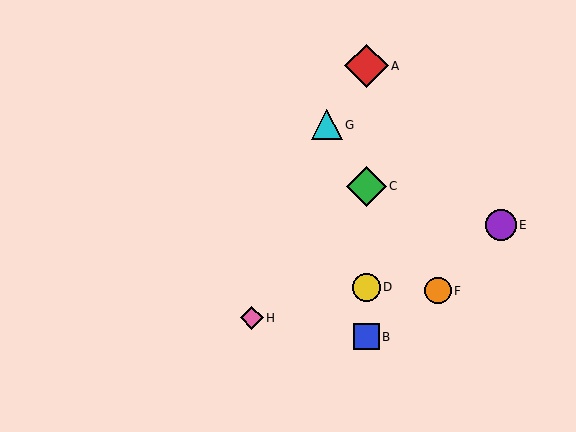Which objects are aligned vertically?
Objects A, B, C, D are aligned vertically.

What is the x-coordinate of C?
Object C is at x≈366.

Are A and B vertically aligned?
Yes, both are at x≈366.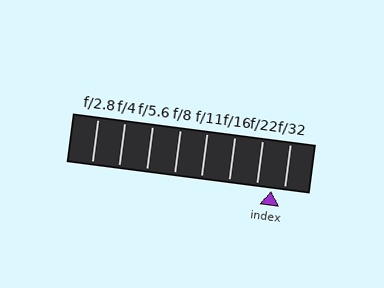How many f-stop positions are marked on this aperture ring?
There are 8 f-stop positions marked.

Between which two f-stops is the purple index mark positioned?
The index mark is between f/22 and f/32.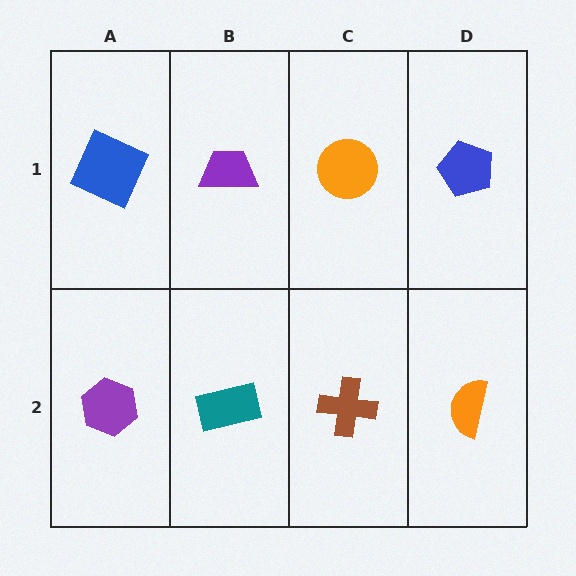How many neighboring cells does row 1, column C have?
3.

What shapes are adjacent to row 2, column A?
A blue square (row 1, column A), a teal rectangle (row 2, column B).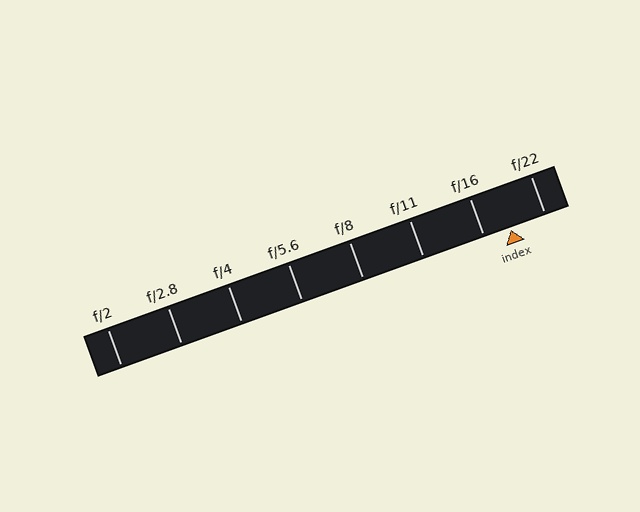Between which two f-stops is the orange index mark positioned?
The index mark is between f/16 and f/22.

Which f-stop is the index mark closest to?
The index mark is closest to f/16.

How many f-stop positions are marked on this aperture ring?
There are 8 f-stop positions marked.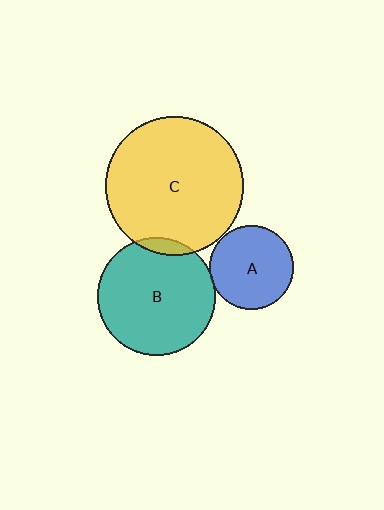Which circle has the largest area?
Circle C (yellow).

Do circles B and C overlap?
Yes.